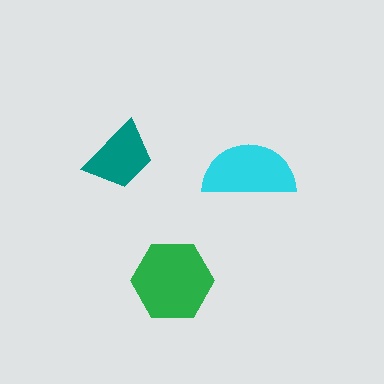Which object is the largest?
The green hexagon.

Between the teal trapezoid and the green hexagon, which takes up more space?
The green hexagon.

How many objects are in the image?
There are 3 objects in the image.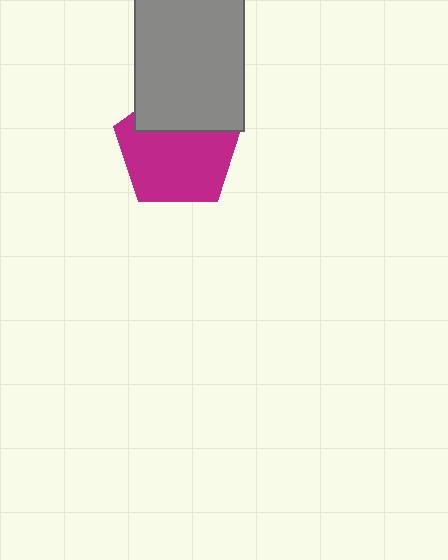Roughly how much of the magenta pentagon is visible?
Most of it is visible (roughly 69%).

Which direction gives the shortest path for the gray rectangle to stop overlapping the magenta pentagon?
Moving up gives the shortest separation.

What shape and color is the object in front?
The object in front is a gray rectangle.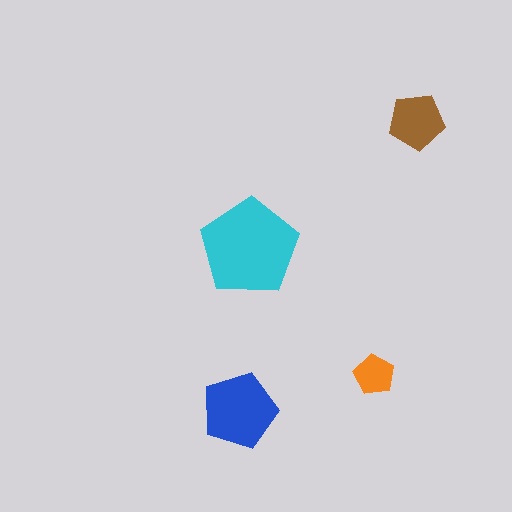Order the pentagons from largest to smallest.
the cyan one, the blue one, the brown one, the orange one.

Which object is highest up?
The brown pentagon is topmost.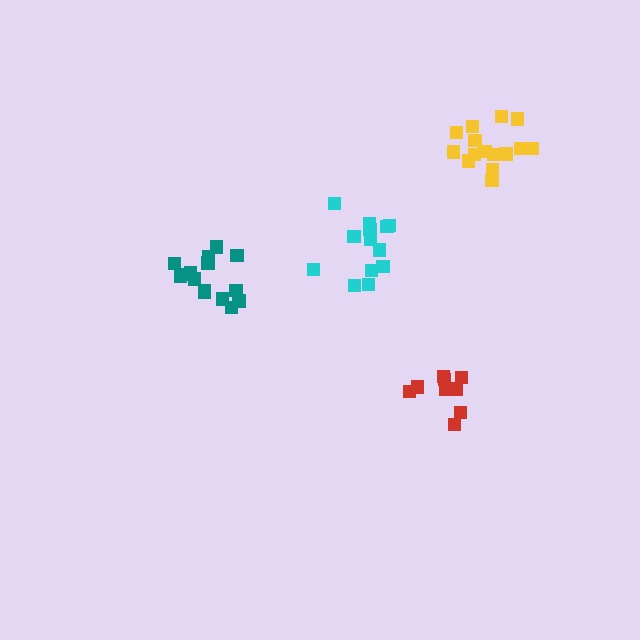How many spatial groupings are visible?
There are 4 spatial groupings.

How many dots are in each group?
Group 1: 13 dots, Group 2: 15 dots, Group 3: 10 dots, Group 4: 15 dots (53 total).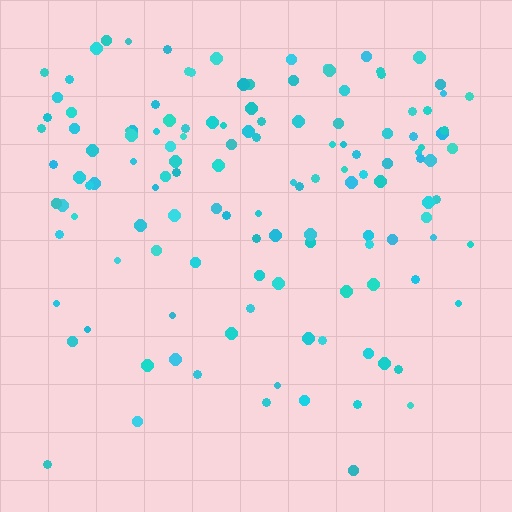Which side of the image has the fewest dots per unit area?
The bottom.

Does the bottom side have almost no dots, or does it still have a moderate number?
Still a moderate number, just noticeably fewer than the top.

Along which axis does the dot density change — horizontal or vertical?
Vertical.